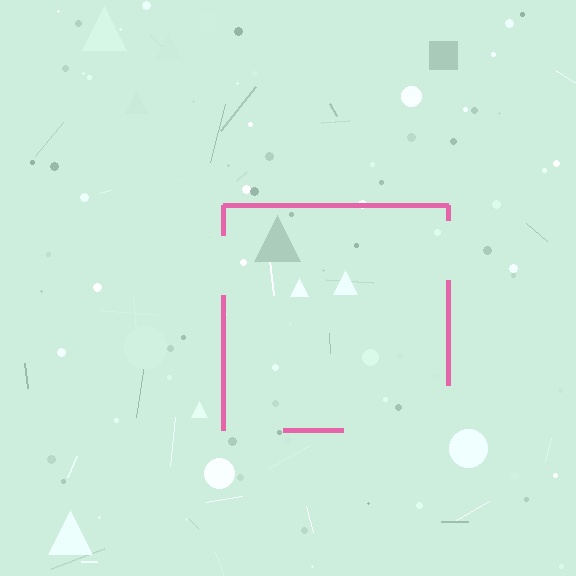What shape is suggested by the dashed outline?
The dashed outline suggests a square.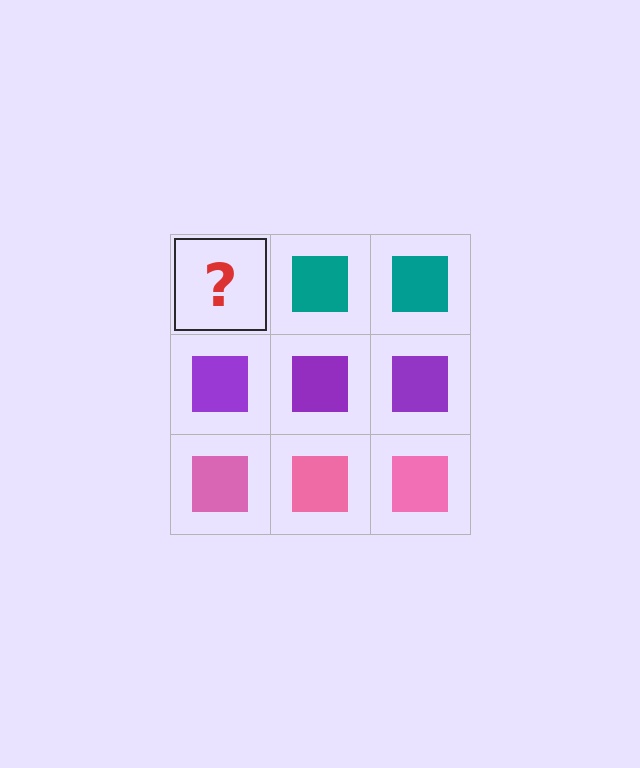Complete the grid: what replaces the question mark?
The question mark should be replaced with a teal square.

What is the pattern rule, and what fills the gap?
The rule is that each row has a consistent color. The gap should be filled with a teal square.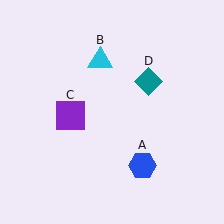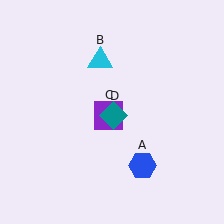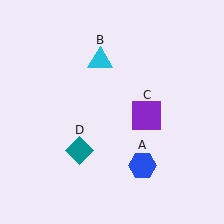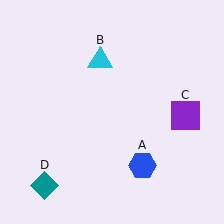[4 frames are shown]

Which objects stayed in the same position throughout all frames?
Blue hexagon (object A) and cyan triangle (object B) remained stationary.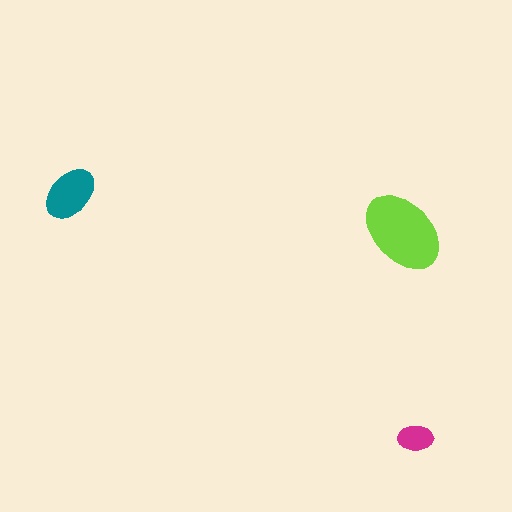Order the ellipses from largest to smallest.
the lime one, the teal one, the magenta one.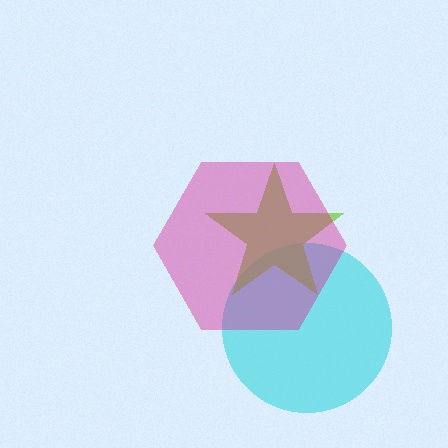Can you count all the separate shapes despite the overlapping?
Yes, there are 3 separate shapes.